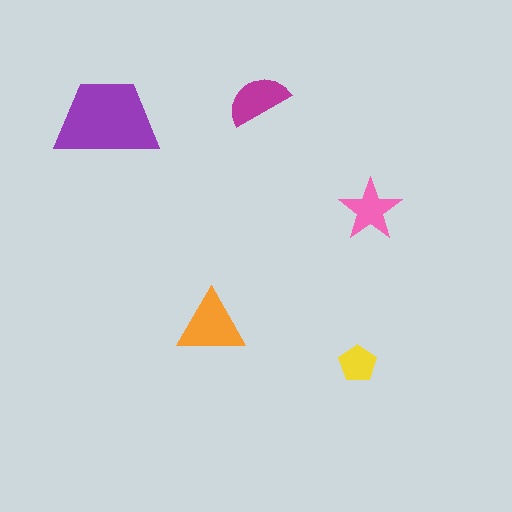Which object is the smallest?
The yellow pentagon.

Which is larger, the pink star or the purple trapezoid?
The purple trapezoid.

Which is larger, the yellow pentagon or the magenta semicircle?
The magenta semicircle.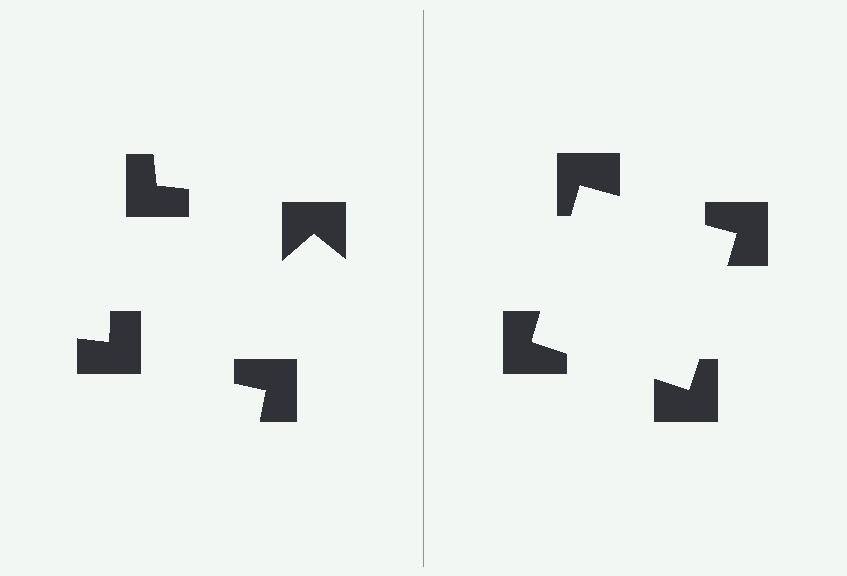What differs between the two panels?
The notched squares are positioned identically on both sides; only the wedge orientations differ. On the right they align to a square; on the left they are misaligned.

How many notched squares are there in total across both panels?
8 — 4 on each side.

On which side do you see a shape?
An illusory square appears on the right side. On the left side the wedge cuts are rotated, so no coherent shape forms.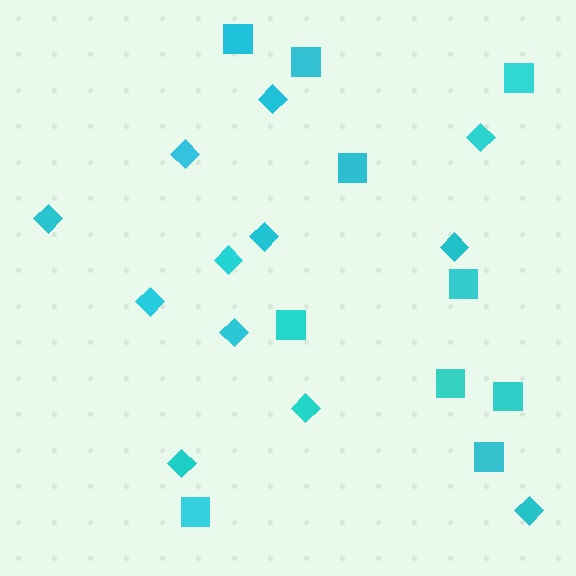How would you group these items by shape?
There are 2 groups: one group of squares (10) and one group of diamonds (12).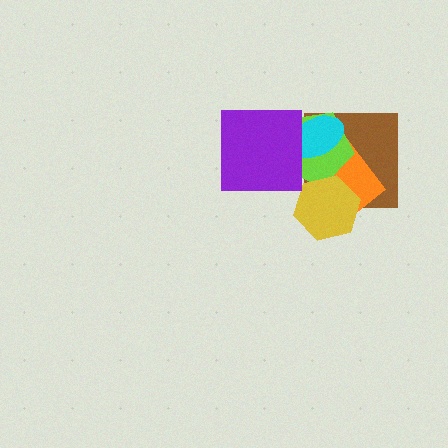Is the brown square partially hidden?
Yes, it is partially covered by another shape.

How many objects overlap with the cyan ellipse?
4 objects overlap with the cyan ellipse.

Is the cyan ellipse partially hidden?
Yes, it is partially covered by another shape.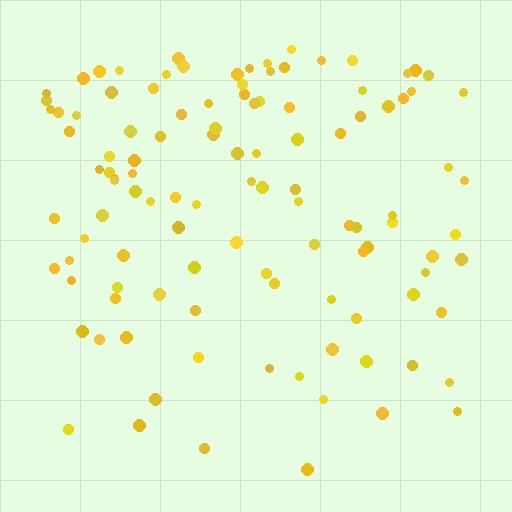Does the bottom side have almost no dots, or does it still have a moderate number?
Still a moderate number, just noticeably fewer than the top.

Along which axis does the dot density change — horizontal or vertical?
Vertical.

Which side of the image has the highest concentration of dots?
The top.